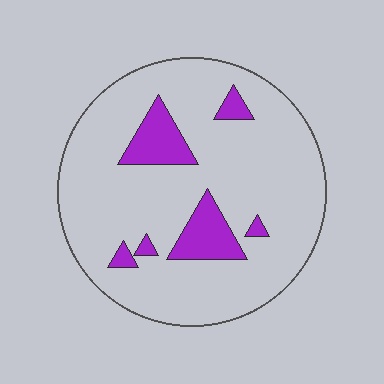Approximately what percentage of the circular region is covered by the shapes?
Approximately 15%.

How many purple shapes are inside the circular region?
6.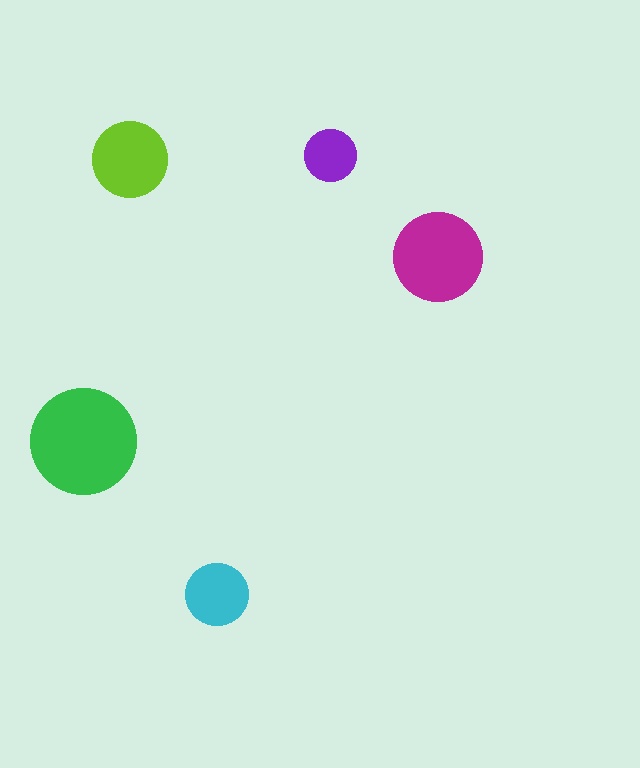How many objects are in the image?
There are 5 objects in the image.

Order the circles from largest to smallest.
the green one, the magenta one, the lime one, the cyan one, the purple one.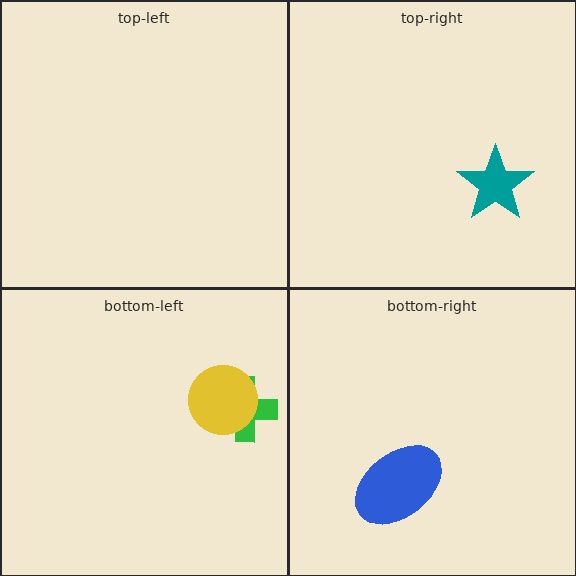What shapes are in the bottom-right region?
The blue ellipse.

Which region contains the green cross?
The bottom-left region.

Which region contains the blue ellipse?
The bottom-right region.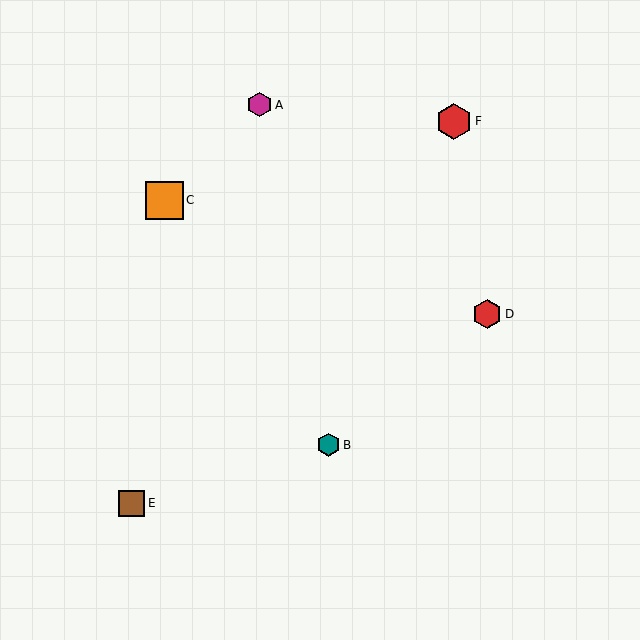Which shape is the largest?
The orange square (labeled C) is the largest.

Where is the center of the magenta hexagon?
The center of the magenta hexagon is at (260, 105).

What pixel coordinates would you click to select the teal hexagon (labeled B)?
Click at (329, 445) to select the teal hexagon B.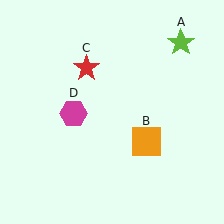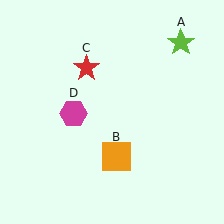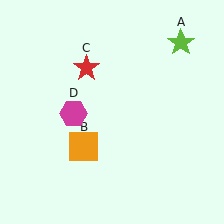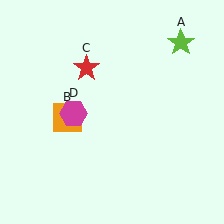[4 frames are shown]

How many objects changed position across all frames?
1 object changed position: orange square (object B).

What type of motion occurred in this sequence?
The orange square (object B) rotated clockwise around the center of the scene.